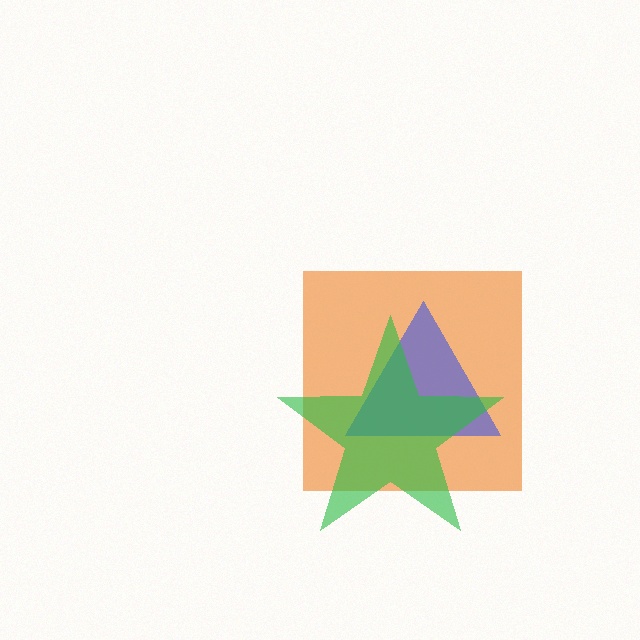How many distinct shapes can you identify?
There are 3 distinct shapes: an orange square, a blue triangle, a green star.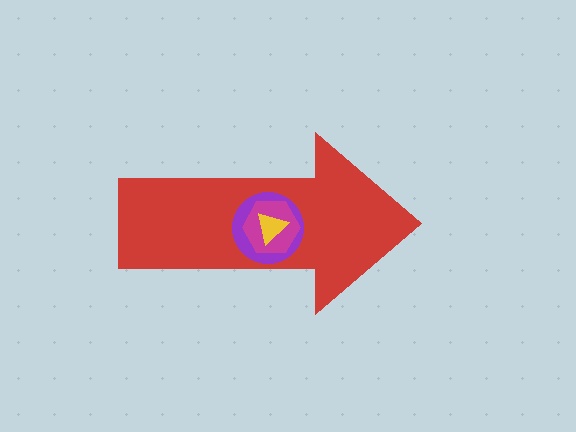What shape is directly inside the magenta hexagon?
The yellow triangle.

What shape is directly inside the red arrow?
The purple circle.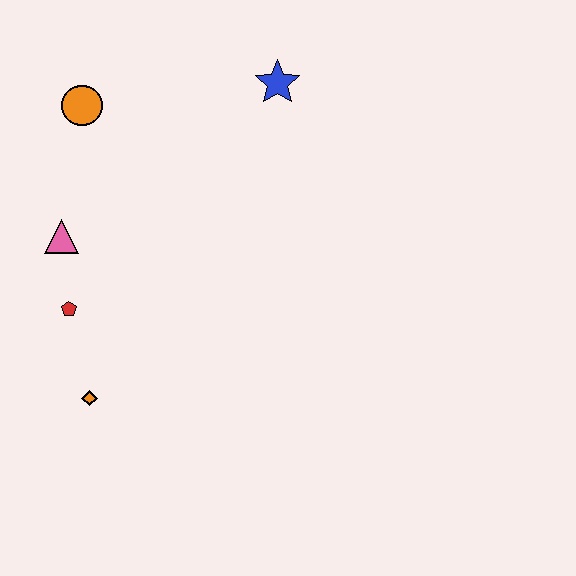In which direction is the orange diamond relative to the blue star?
The orange diamond is below the blue star.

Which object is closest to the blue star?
The orange circle is closest to the blue star.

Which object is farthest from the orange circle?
The orange diamond is farthest from the orange circle.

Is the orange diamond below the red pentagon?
Yes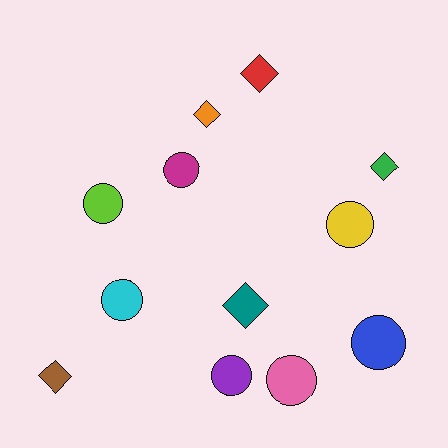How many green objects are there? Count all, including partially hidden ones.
There is 1 green object.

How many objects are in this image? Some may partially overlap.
There are 12 objects.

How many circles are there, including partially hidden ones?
There are 7 circles.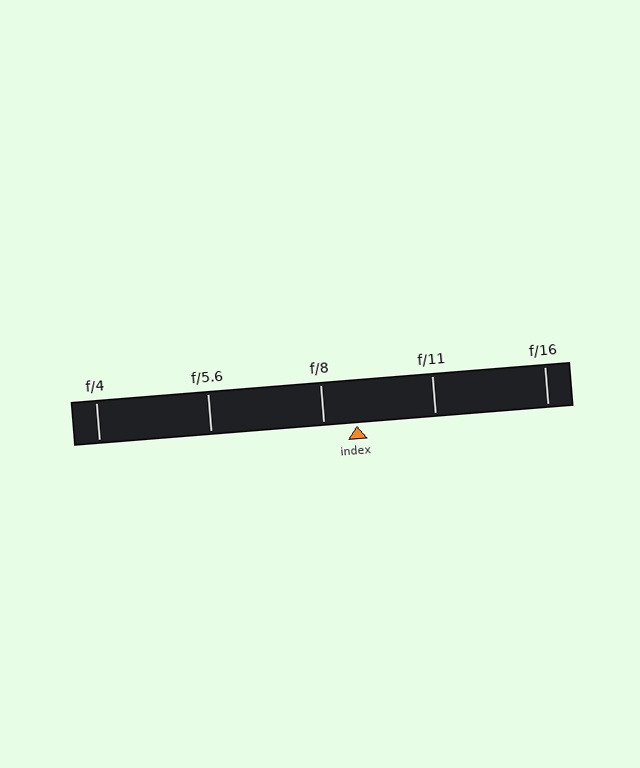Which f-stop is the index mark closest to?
The index mark is closest to f/8.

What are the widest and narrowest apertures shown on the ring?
The widest aperture shown is f/4 and the narrowest is f/16.